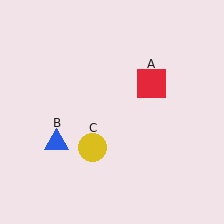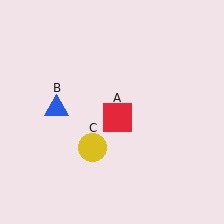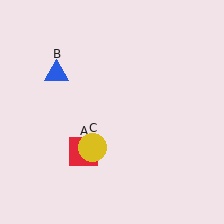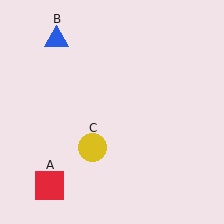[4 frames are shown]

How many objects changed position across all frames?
2 objects changed position: red square (object A), blue triangle (object B).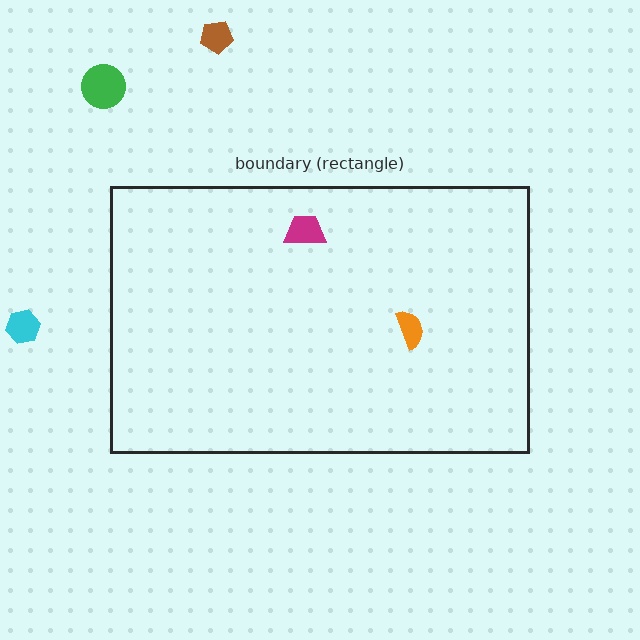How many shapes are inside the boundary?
2 inside, 3 outside.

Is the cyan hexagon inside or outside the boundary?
Outside.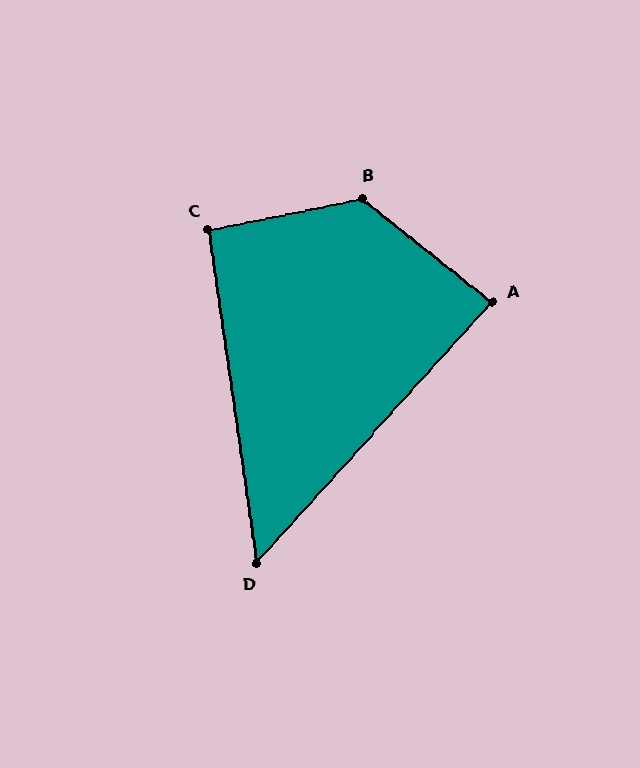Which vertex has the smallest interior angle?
D, at approximately 50 degrees.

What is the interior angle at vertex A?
Approximately 87 degrees (approximately right).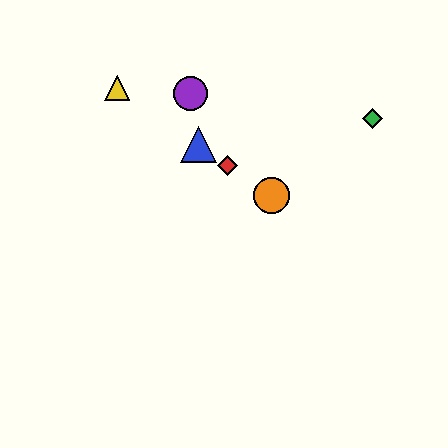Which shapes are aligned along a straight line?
The red diamond, the blue triangle, the yellow triangle, the orange circle are aligned along a straight line.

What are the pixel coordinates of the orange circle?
The orange circle is at (271, 196).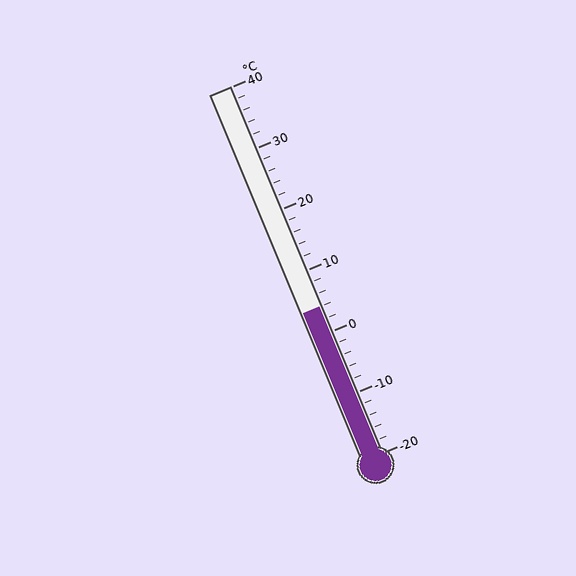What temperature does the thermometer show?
The thermometer shows approximately 4°C.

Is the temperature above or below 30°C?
The temperature is below 30°C.